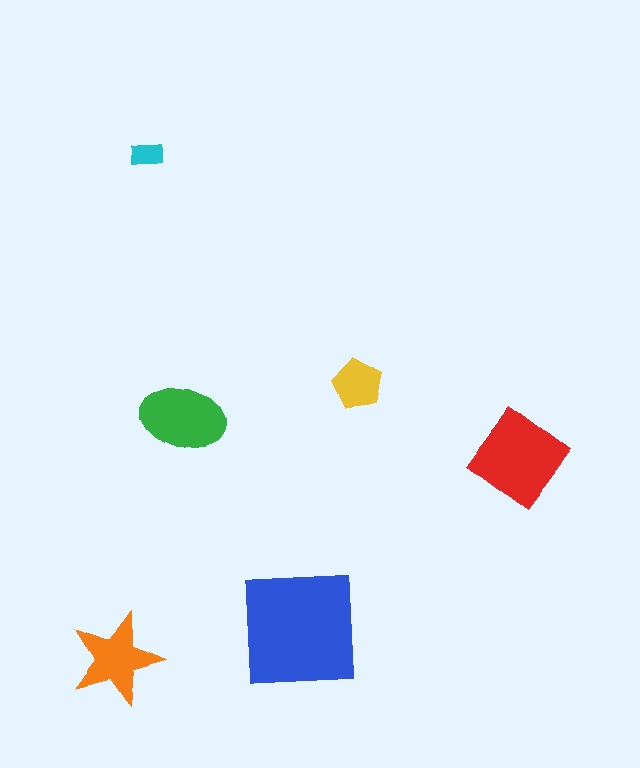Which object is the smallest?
The cyan rectangle.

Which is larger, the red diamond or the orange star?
The red diamond.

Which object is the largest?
The blue square.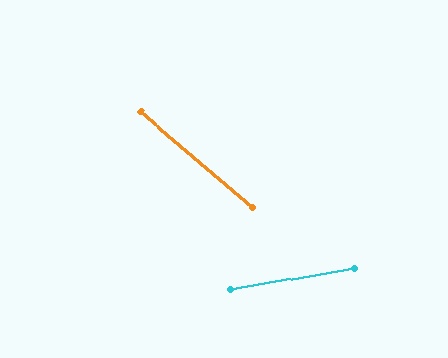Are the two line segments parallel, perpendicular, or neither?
Neither parallel nor perpendicular — they differ by about 50°.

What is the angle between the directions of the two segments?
Approximately 50 degrees.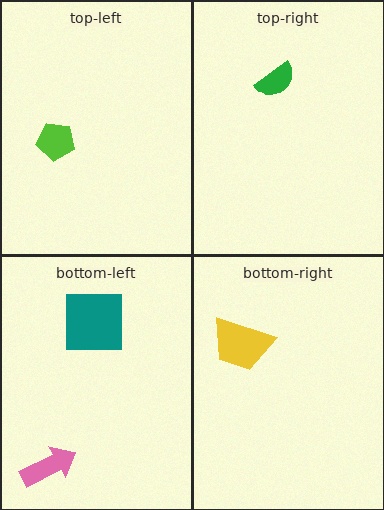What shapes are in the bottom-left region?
The teal square, the pink arrow.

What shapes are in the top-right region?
The green semicircle.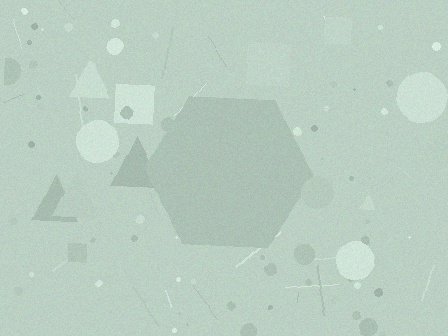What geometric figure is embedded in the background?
A hexagon is embedded in the background.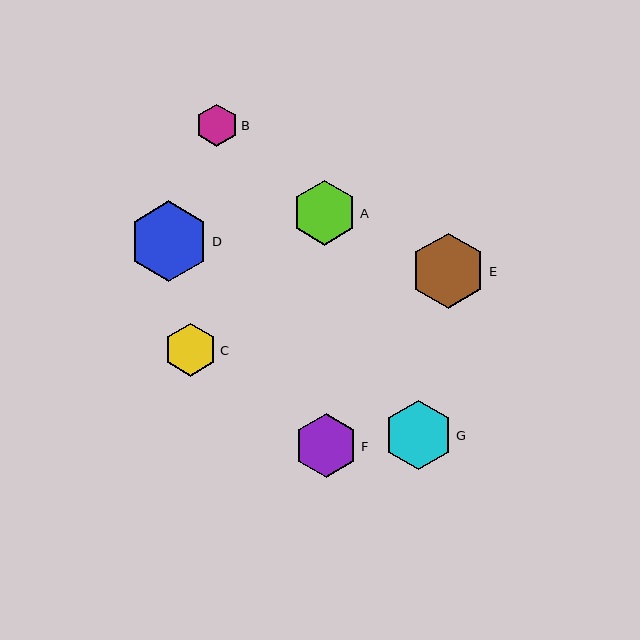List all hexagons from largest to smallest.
From largest to smallest: D, E, G, A, F, C, B.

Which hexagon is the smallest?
Hexagon B is the smallest with a size of approximately 42 pixels.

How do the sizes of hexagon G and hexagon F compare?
Hexagon G and hexagon F are approximately the same size.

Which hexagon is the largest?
Hexagon D is the largest with a size of approximately 81 pixels.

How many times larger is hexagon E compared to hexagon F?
Hexagon E is approximately 1.2 times the size of hexagon F.